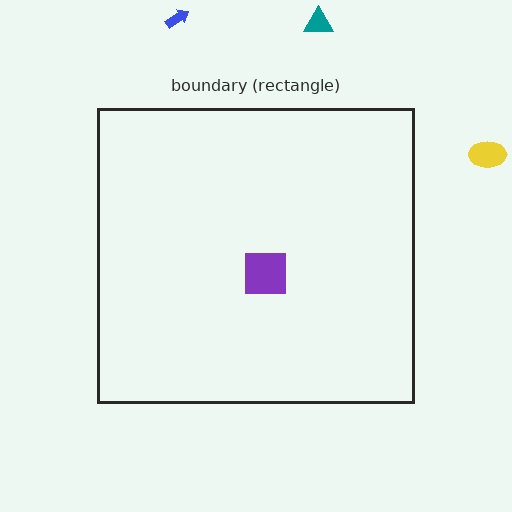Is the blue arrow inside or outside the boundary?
Outside.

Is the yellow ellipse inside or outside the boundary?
Outside.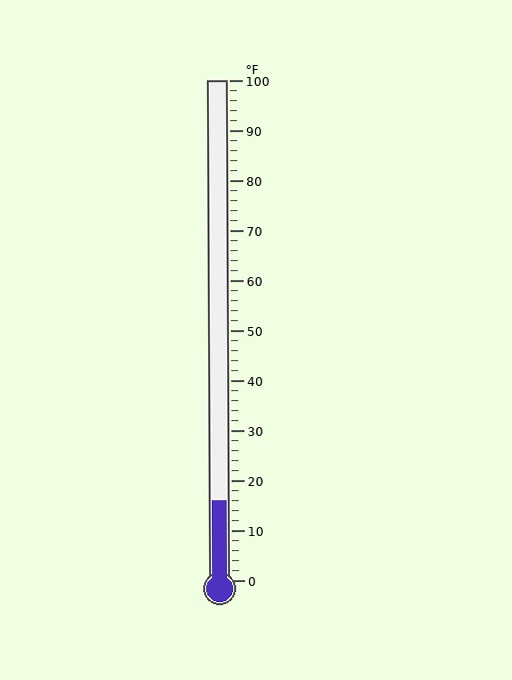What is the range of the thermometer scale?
The thermometer scale ranges from 0°F to 100°F.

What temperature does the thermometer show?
The thermometer shows approximately 16°F.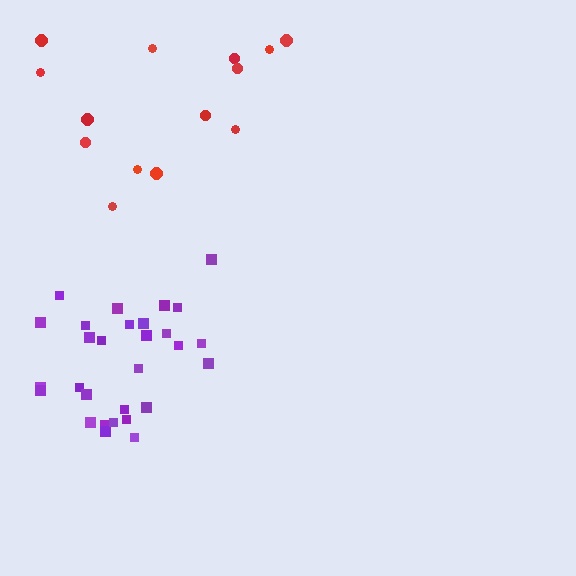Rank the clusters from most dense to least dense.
purple, red.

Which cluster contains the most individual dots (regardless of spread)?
Purple (29).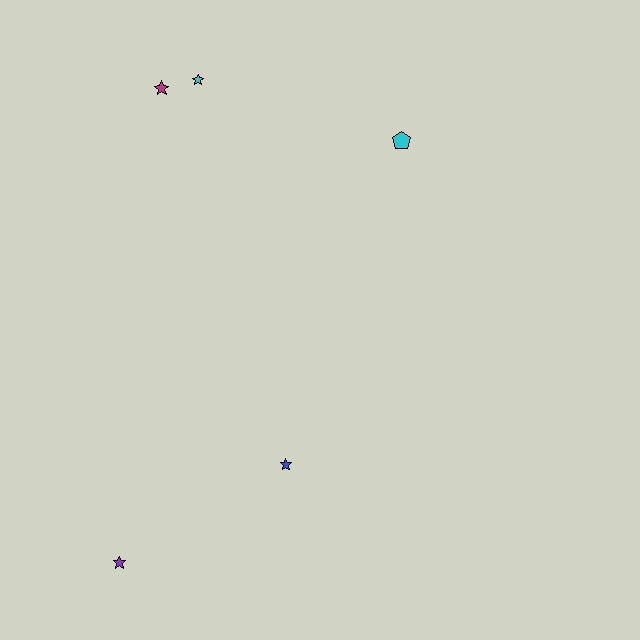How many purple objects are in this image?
There is 1 purple object.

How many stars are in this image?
There are 4 stars.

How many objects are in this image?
There are 5 objects.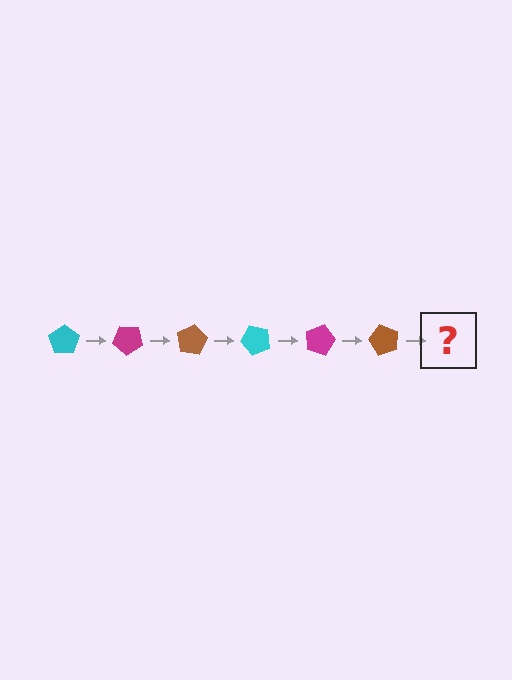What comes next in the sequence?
The next element should be a cyan pentagon, rotated 240 degrees from the start.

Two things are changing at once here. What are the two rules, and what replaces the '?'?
The two rules are that it rotates 40 degrees each step and the color cycles through cyan, magenta, and brown. The '?' should be a cyan pentagon, rotated 240 degrees from the start.